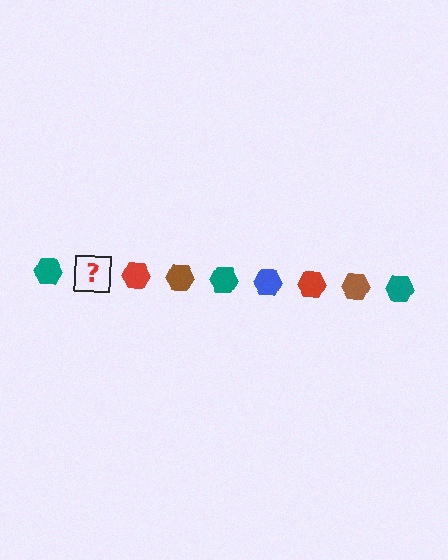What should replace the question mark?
The question mark should be replaced with a blue hexagon.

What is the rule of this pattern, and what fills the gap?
The rule is that the pattern cycles through teal, blue, red, brown hexagons. The gap should be filled with a blue hexagon.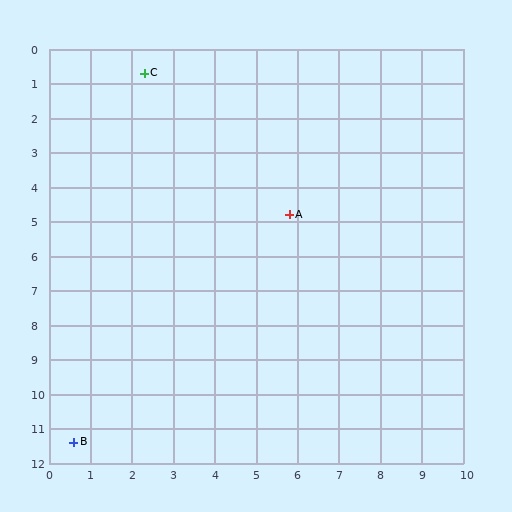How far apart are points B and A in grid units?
Points B and A are about 8.4 grid units apart.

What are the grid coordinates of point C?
Point C is at approximately (2.3, 0.7).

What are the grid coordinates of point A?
Point A is at approximately (5.8, 4.8).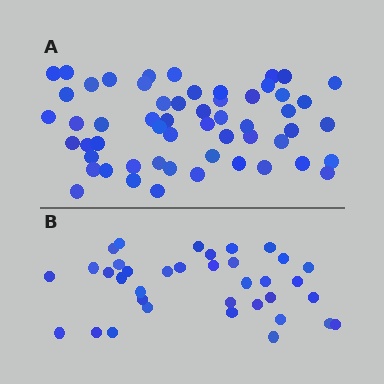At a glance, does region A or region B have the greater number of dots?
Region A (the top region) has more dots.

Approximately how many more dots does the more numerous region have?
Region A has approximately 20 more dots than region B.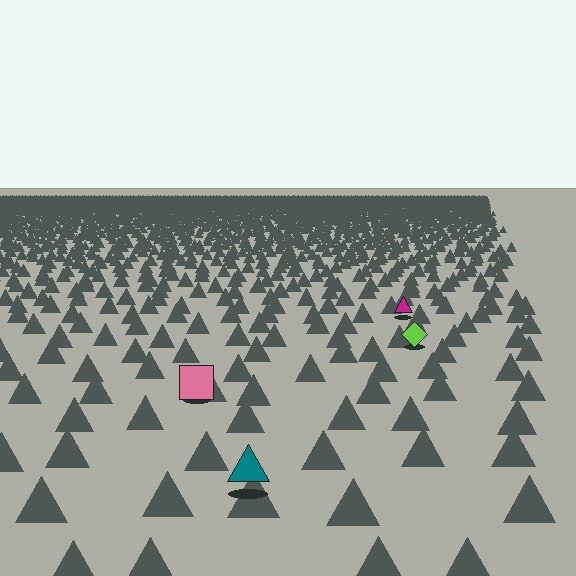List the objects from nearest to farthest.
From nearest to farthest: the teal triangle, the pink square, the lime diamond, the magenta triangle.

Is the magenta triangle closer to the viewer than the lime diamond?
No. The lime diamond is closer — you can tell from the texture gradient: the ground texture is coarser near it.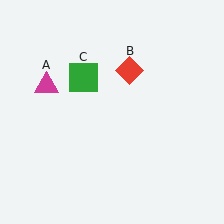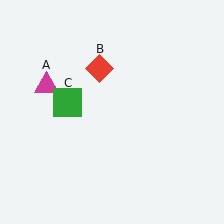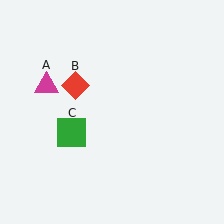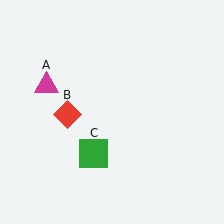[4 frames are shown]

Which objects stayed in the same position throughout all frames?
Magenta triangle (object A) remained stationary.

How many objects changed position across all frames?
2 objects changed position: red diamond (object B), green square (object C).